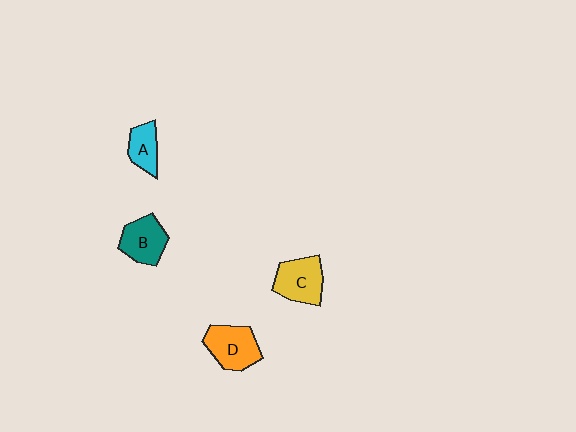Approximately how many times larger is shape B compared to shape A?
Approximately 1.4 times.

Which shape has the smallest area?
Shape A (cyan).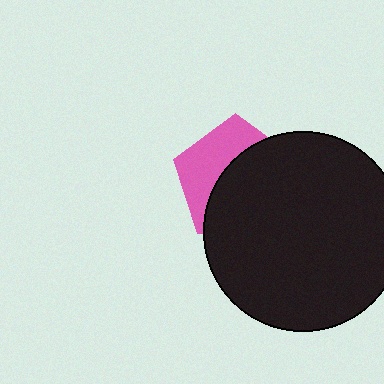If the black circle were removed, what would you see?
You would see the complete pink pentagon.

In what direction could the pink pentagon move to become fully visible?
The pink pentagon could move toward the upper-left. That would shift it out from behind the black circle entirely.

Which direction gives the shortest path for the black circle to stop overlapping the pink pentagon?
Moving toward the lower-right gives the shortest separation.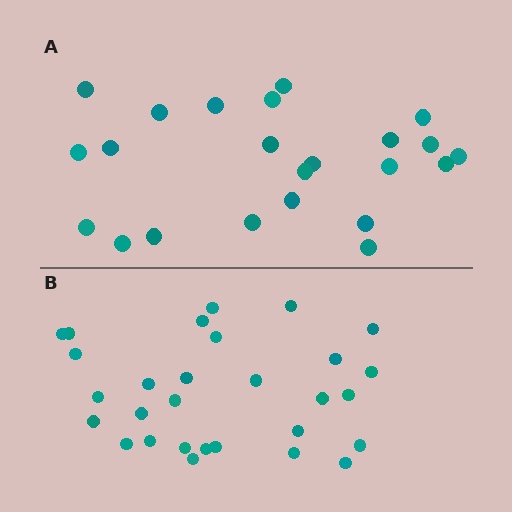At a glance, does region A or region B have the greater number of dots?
Region B (the bottom region) has more dots.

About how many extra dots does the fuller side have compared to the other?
Region B has about 6 more dots than region A.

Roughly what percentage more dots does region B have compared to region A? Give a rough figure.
About 25% more.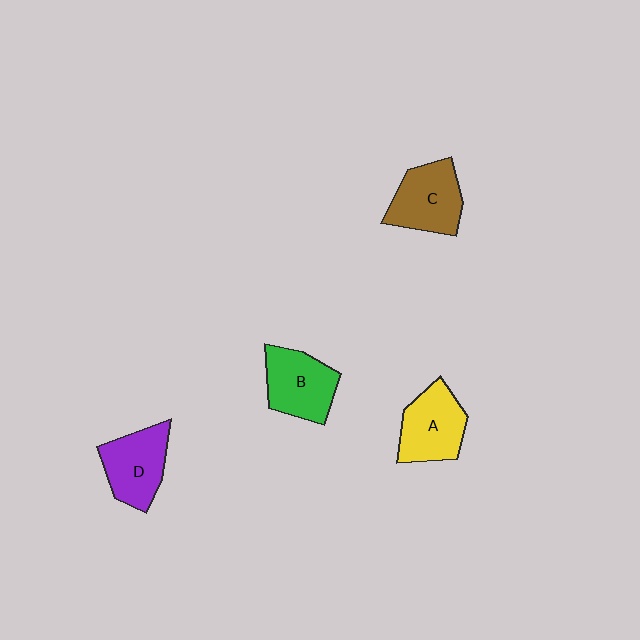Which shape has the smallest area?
Shape D (purple).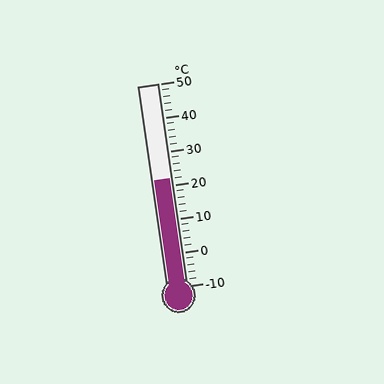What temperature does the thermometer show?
The thermometer shows approximately 22°C.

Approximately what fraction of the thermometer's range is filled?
The thermometer is filled to approximately 55% of its range.